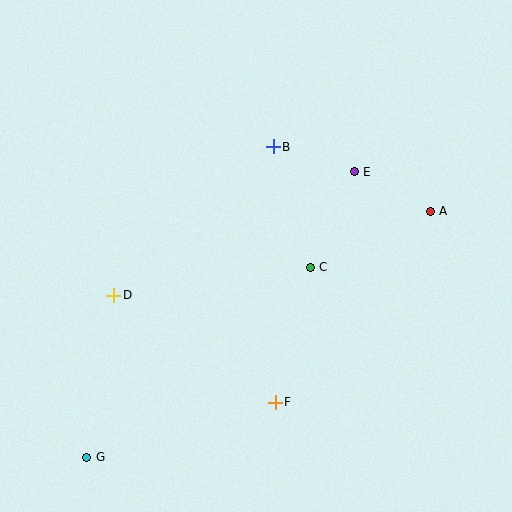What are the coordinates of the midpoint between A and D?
The midpoint between A and D is at (272, 253).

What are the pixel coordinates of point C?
Point C is at (310, 267).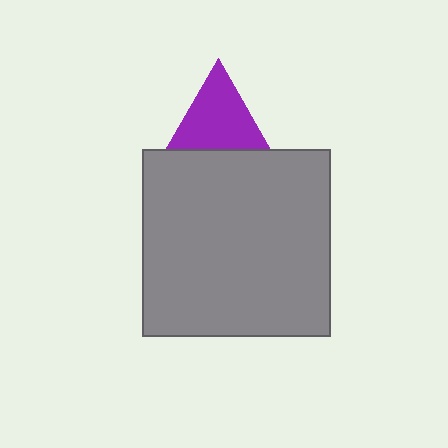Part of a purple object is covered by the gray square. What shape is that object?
It is a triangle.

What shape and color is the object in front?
The object in front is a gray square.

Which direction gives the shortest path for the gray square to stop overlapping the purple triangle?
Moving down gives the shortest separation.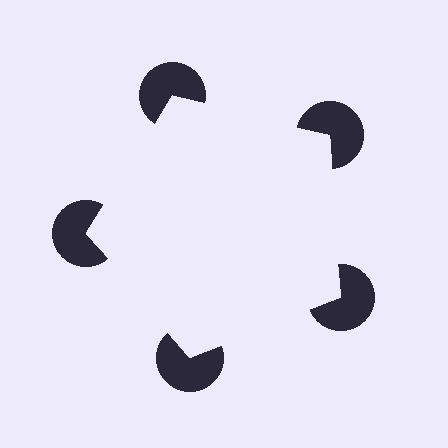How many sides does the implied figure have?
5 sides.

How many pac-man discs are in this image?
There are 5 — one at each vertex of the illusory pentagon.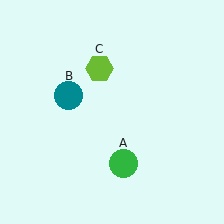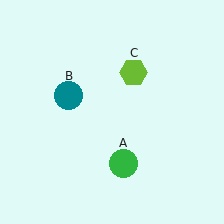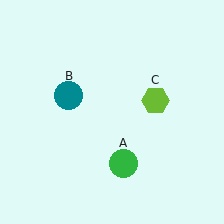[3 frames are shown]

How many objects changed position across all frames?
1 object changed position: lime hexagon (object C).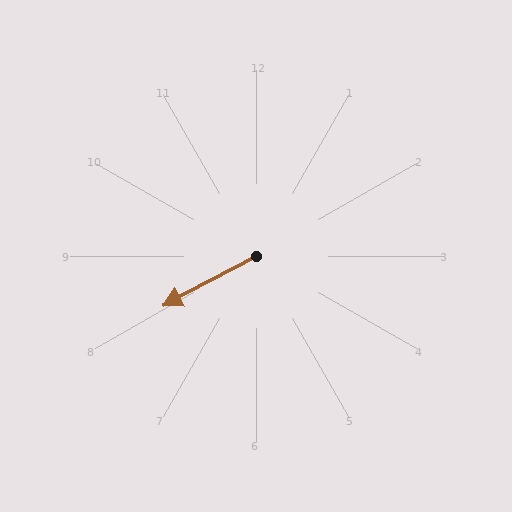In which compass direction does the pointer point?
Southwest.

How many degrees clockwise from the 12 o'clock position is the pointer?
Approximately 242 degrees.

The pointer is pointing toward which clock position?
Roughly 8 o'clock.